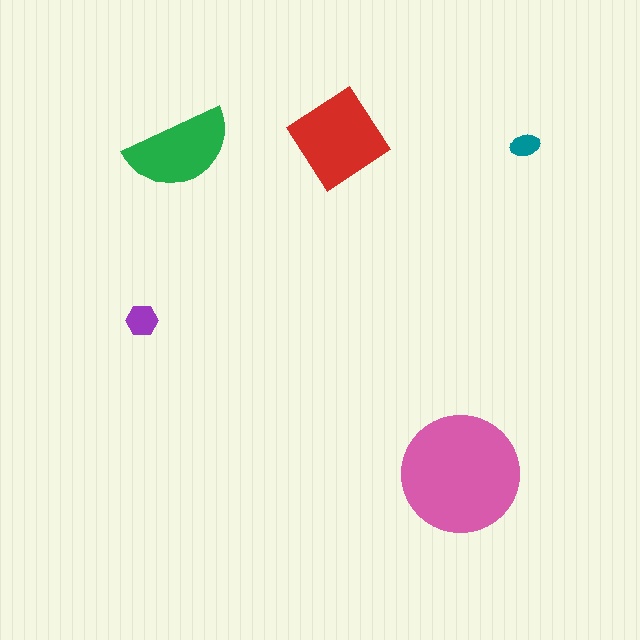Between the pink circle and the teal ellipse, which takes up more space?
The pink circle.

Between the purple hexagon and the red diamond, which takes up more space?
The red diamond.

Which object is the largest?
The pink circle.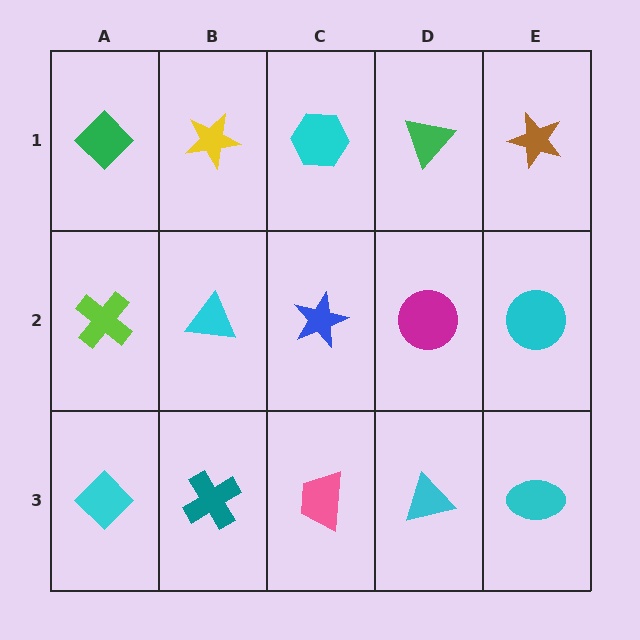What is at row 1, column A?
A green diamond.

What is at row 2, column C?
A blue star.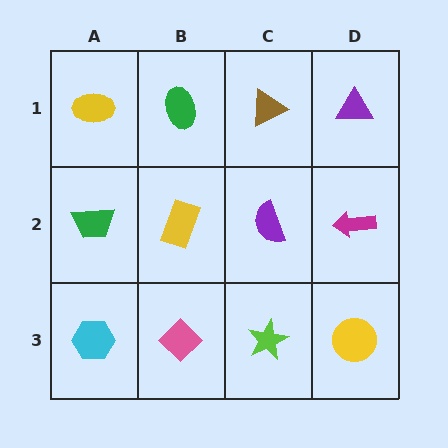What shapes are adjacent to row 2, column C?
A brown triangle (row 1, column C), a lime star (row 3, column C), a yellow rectangle (row 2, column B), a magenta arrow (row 2, column D).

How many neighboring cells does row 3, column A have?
2.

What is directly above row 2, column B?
A green ellipse.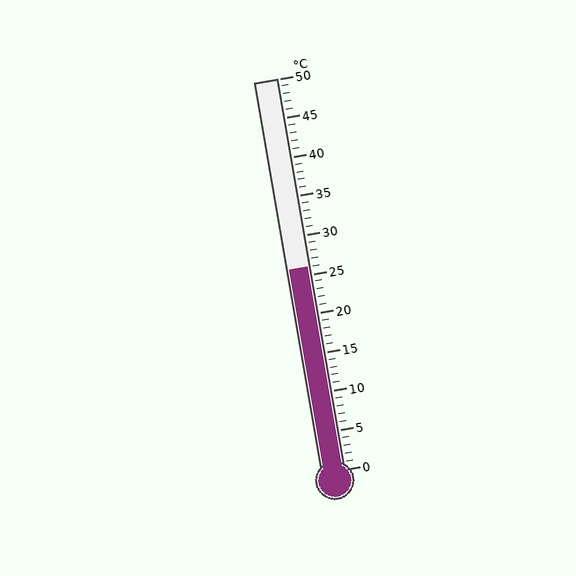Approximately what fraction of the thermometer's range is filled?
The thermometer is filled to approximately 50% of its range.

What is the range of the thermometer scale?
The thermometer scale ranges from 0°C to 50°C.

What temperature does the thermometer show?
The thermometer shows approximately 26°C.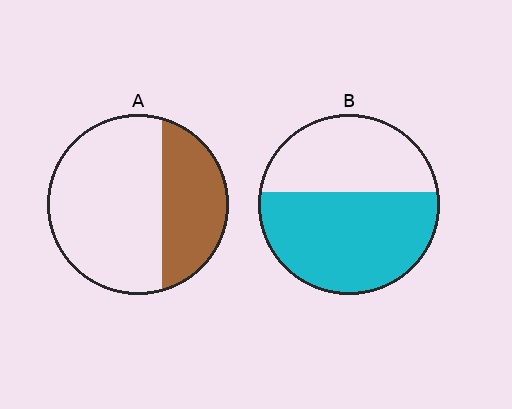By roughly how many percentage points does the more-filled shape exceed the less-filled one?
By roughly 25 percentage points (B over A).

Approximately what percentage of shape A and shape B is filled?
A is approximately 35% and B is approximately 60%.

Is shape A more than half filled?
No.